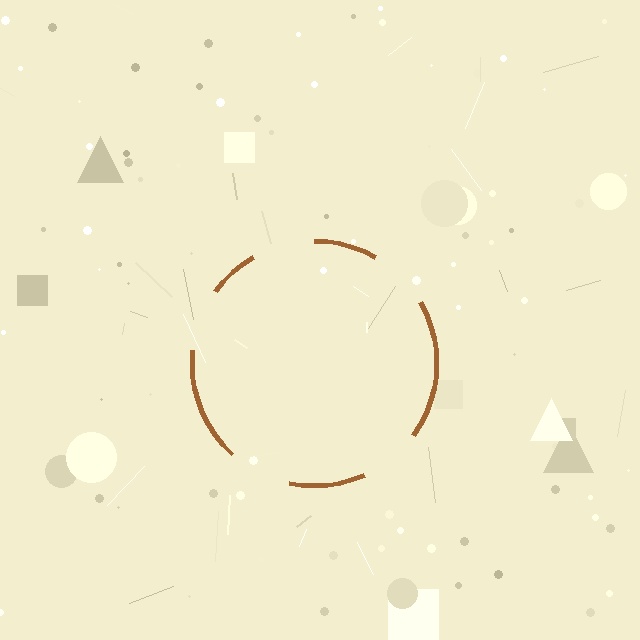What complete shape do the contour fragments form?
The contour fragments form a circle.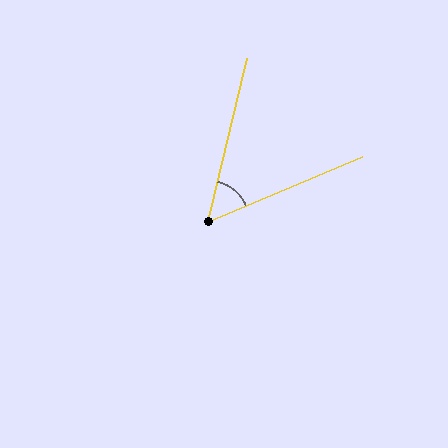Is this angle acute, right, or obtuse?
It is acute.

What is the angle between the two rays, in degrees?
Approximately 54 degrees.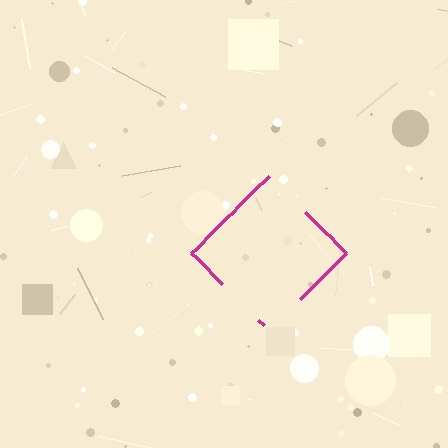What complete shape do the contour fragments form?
The contour fragments form a diamond.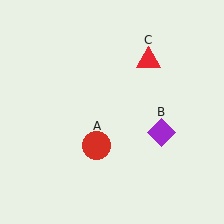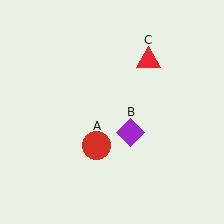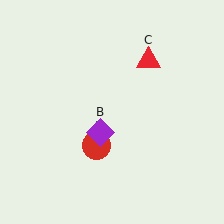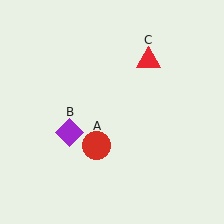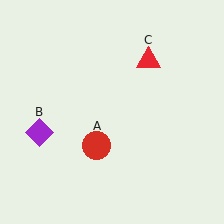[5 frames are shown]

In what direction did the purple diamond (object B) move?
The purple diamond (object B) moved left.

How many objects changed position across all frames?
1 object changed position: purple diamond (object B).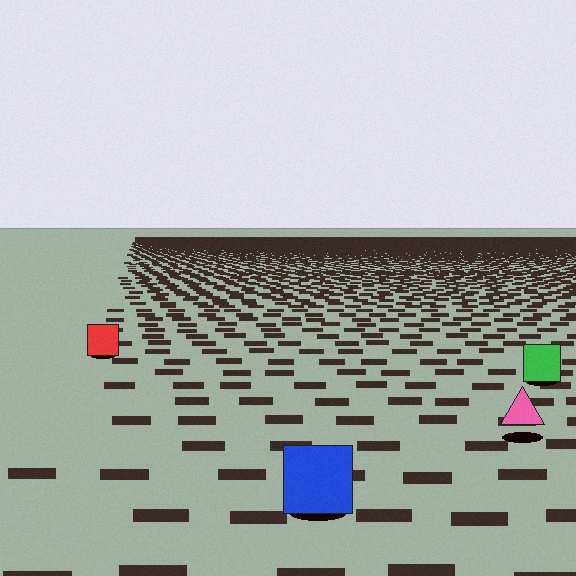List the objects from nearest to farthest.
From nearest to farthest: the blue square, the pink triangle, the green square, the red square.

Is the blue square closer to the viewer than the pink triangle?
Yes. The blue square is closer — you can tell from the texture gradient: the ground texture is coarser near it.